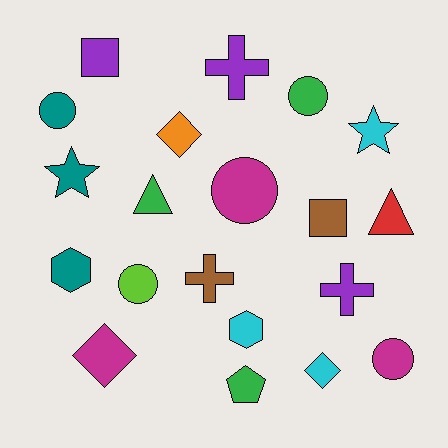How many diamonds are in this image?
There are 3 diamonds.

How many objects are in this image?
There are 20 objects.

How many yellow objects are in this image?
There are no yellow objects.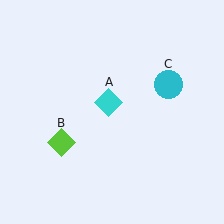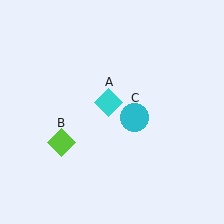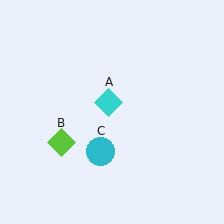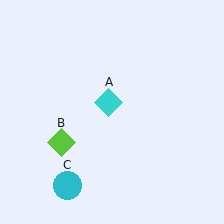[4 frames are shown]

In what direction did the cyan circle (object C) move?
The cyan circle (object C) moved down and to the left.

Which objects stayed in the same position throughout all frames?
Cyan diamond (object A) and lime diamond (object B) remained stationary.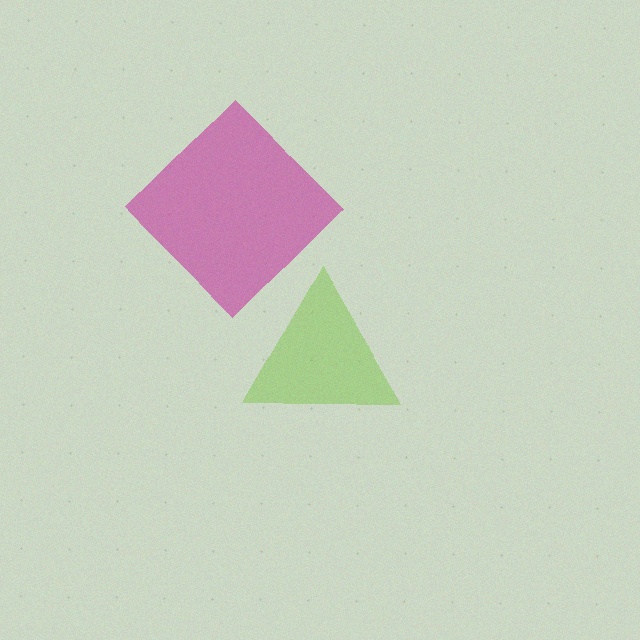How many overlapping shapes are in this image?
There are 2 overlapping shapes in the image.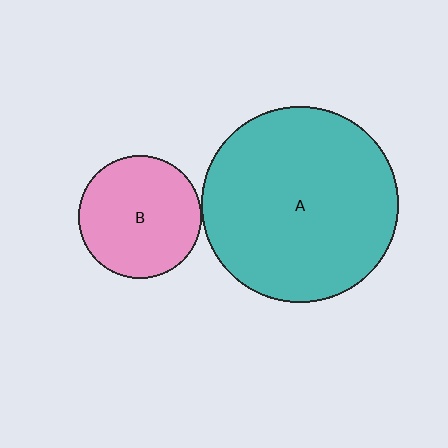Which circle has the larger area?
Circle A (teal).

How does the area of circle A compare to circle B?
Approximately 2.5 times.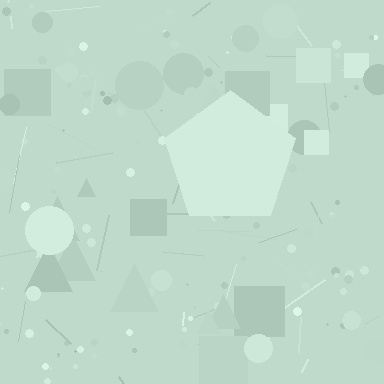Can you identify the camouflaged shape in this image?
The camouflaged shape is a pentagon.